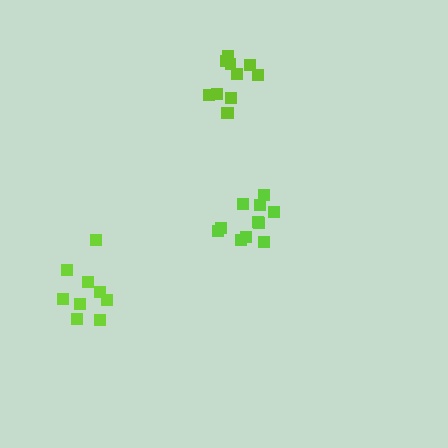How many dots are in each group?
Group 1: 11 dots, Group 2: 9 dots, Group 3: 11 dots (31 total).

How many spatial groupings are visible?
There are 3 spatial groupings.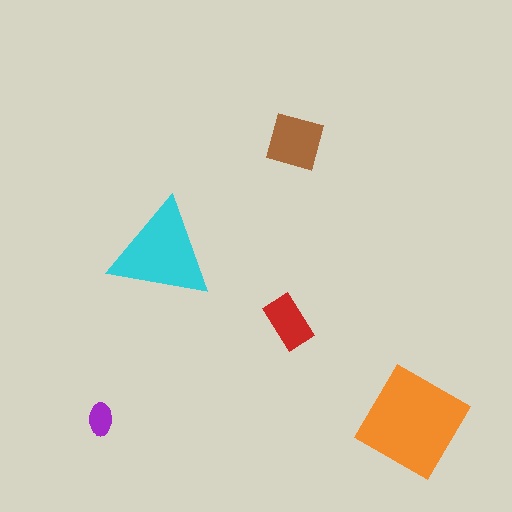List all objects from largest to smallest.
The orange diamond, the cyan triangle, the brown diamond, the red rectangle, the purple ellipse.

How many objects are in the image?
There are 5 objects in the image.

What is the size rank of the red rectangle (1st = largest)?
4th.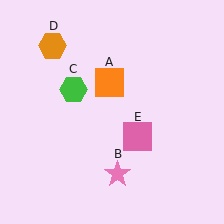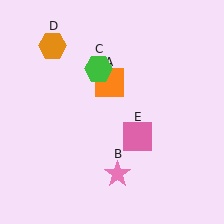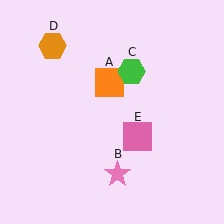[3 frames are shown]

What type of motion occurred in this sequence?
The green hexagon (object C) rotated clockwise around the center of the scene.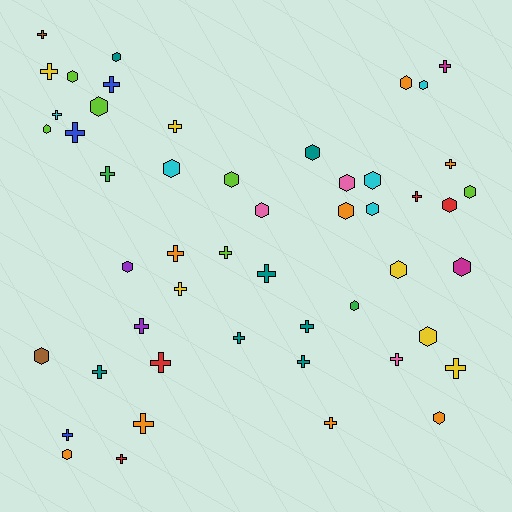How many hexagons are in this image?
There are 24 hexagons.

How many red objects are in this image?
There are 4 red objects.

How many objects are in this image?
There are 50 objects.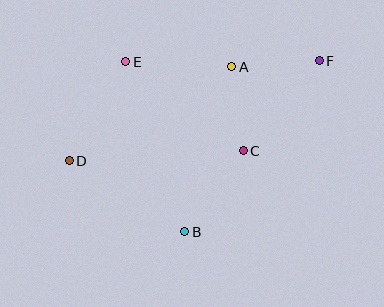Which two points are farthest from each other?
Points D and F are farthest from each other.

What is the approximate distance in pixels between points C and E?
The distance between C and E is approximately 147 pixels.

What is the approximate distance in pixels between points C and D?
The distance between C and D is approximately 174 pixels.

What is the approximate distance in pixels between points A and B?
The distance between A and B is approximately 172 pixels.